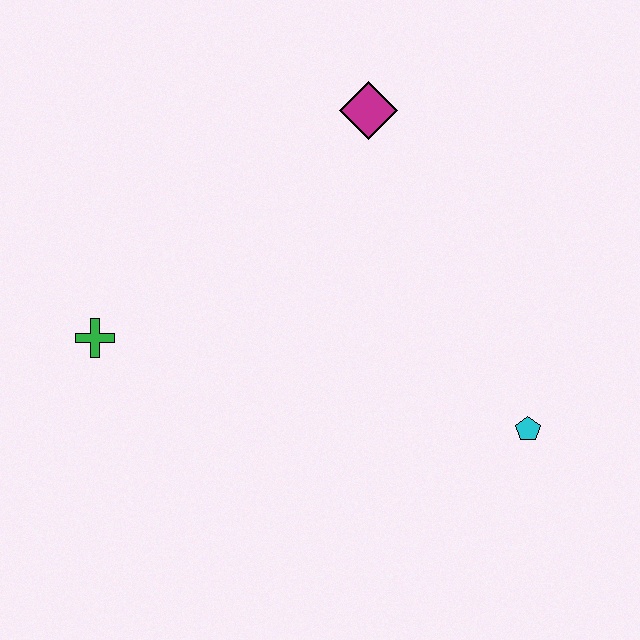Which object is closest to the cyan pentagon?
The magenta diamond is closest to the cyan pentagon.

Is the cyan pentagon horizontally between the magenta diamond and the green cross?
No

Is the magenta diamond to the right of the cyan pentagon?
No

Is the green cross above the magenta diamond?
No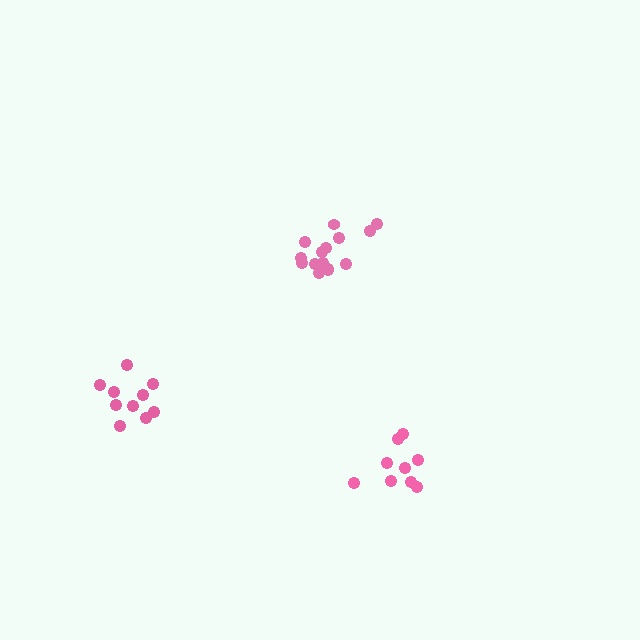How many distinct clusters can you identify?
There are 3 distinct clusters.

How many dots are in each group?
Group 1: 15 dots, Group 2: 9 dots, Group 3: 10 dots (34 total).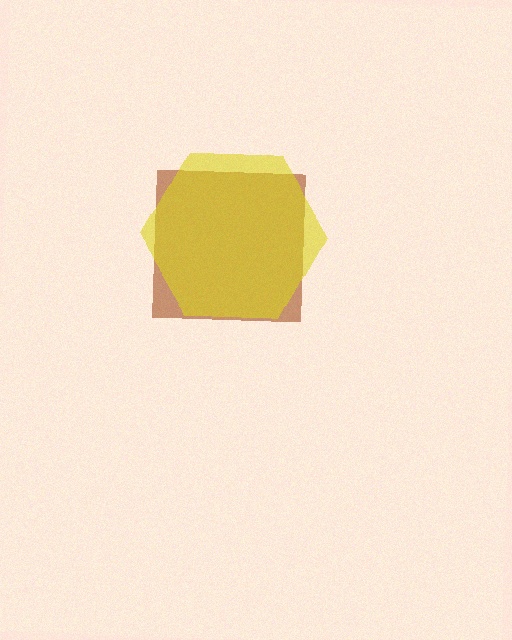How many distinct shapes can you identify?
There are 2 distinct shapes: a brown square, a yellow hexagon.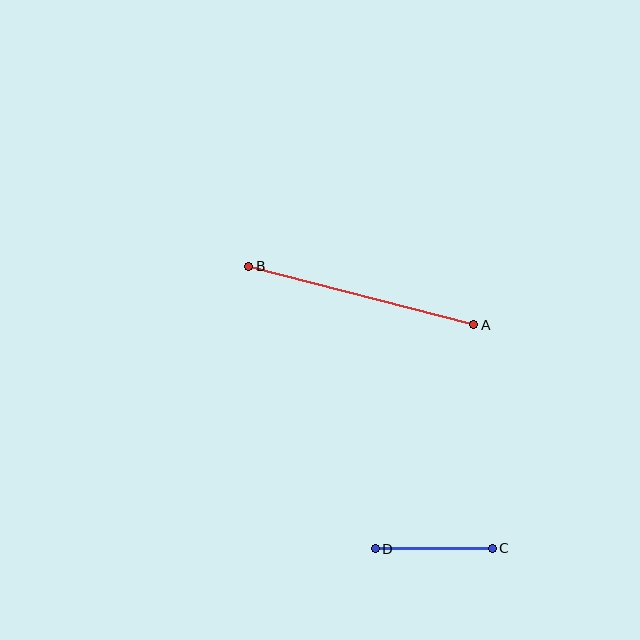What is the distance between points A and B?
The distance is approximately 233 pixels.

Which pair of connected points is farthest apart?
Points A and B are farthest apart.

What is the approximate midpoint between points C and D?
The midpoint is at approximately (434, 549) pixels.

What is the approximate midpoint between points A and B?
The midpoint is at approximately (361, 296) pixels.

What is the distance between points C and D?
The distance is approximately 117 pixels.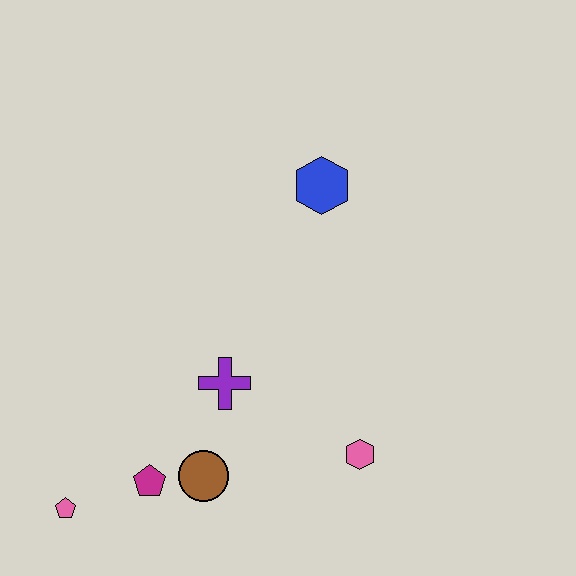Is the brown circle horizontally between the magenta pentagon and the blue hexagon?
Yes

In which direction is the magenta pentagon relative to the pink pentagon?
The magenta pentagon is to the right of the pink pentagon.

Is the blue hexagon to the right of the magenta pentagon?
Yes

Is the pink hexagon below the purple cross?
Yes